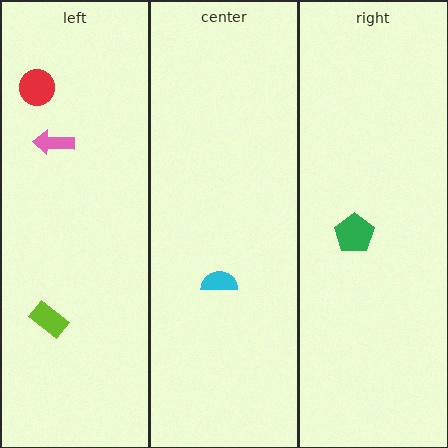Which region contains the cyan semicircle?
The center region.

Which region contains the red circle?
The left region.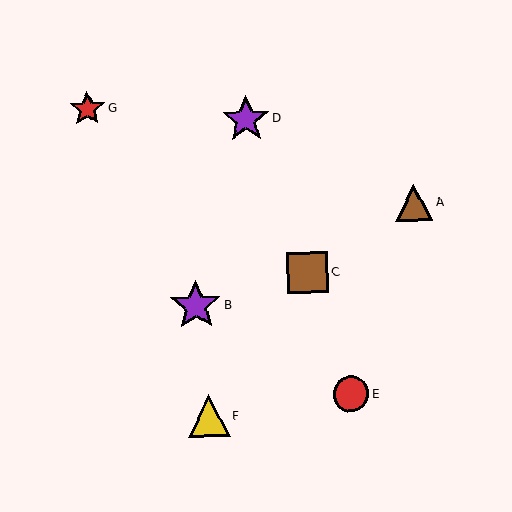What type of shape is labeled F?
Shape F is a yellow triangle.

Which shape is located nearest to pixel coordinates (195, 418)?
The yellow triangle (labeled F) at (209, 416) is nearest to that location.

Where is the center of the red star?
The center of the red star is at (87, 109).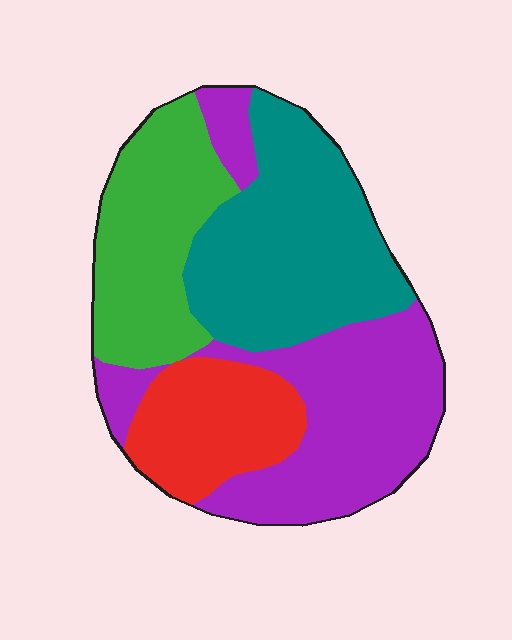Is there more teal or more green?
Teal.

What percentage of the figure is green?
Green covers 22% of the figure.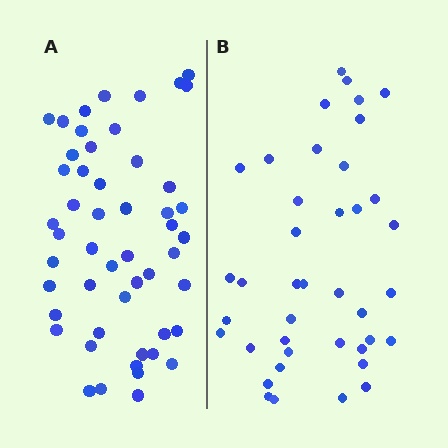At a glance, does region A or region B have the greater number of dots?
Region A (the left region) has more dots.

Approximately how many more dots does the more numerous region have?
Region A has roughly 12 or so more dots than region B.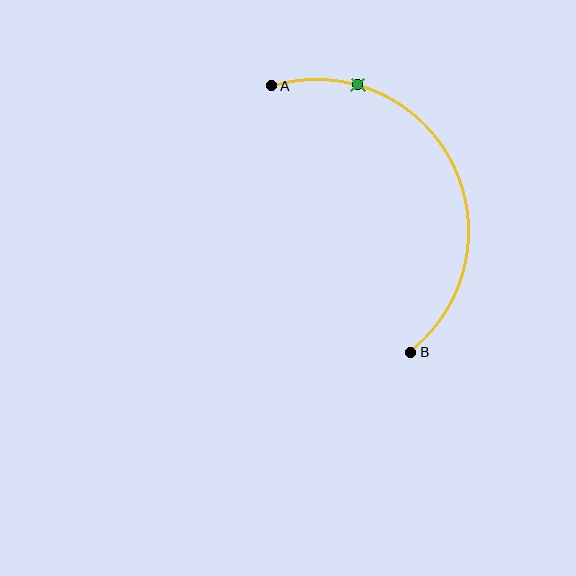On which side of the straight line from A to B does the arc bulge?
The arc bulges to the right of the straight line connecting A and B.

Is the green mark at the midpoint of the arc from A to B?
No. The green mark lies on the arc but is closer to endpoint A. The arc midpoint would be at the point on the curve equidistant along the arc from both A and B.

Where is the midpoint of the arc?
The arc midpoint is the point on the curve farthest from the straight line joining A and B. It sits to the right of that line.